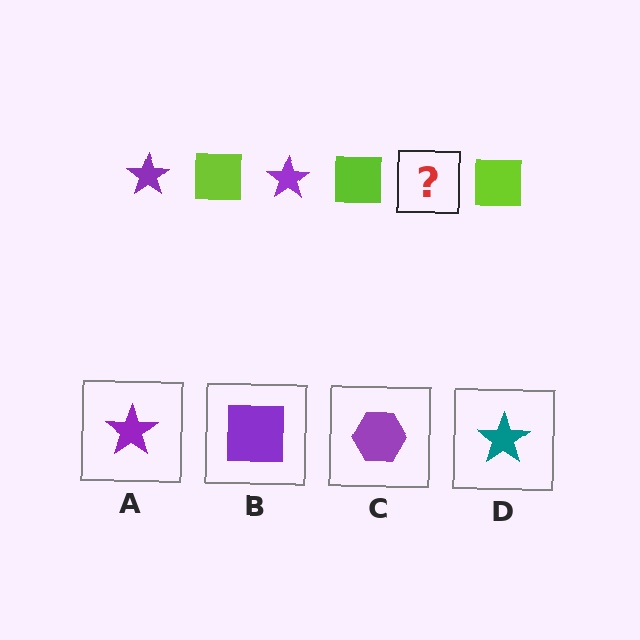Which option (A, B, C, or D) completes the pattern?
A.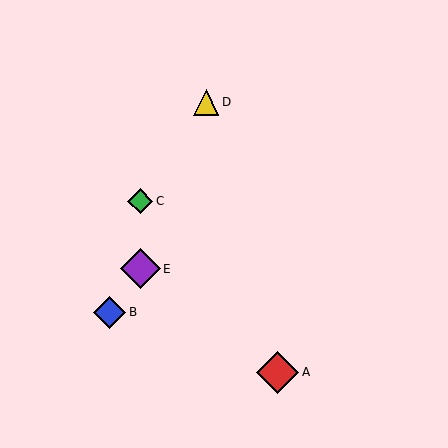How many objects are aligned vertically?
2 objects (C, E) are aligned vertically.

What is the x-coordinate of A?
Object A is at x≈278.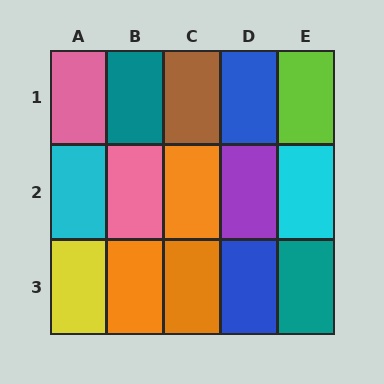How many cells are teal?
2 cells are teal.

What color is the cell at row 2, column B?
Pink.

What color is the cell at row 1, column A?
Pink.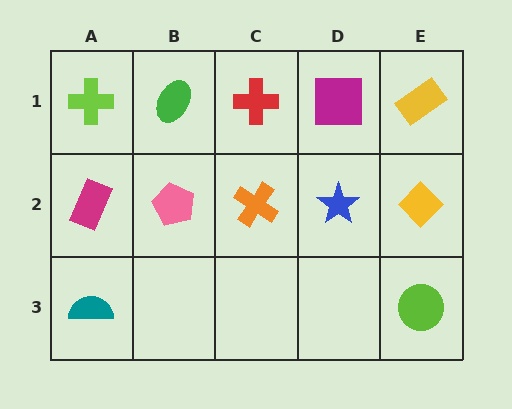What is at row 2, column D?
A blue star.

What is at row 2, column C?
An orange cross.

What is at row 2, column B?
A pink pentagon.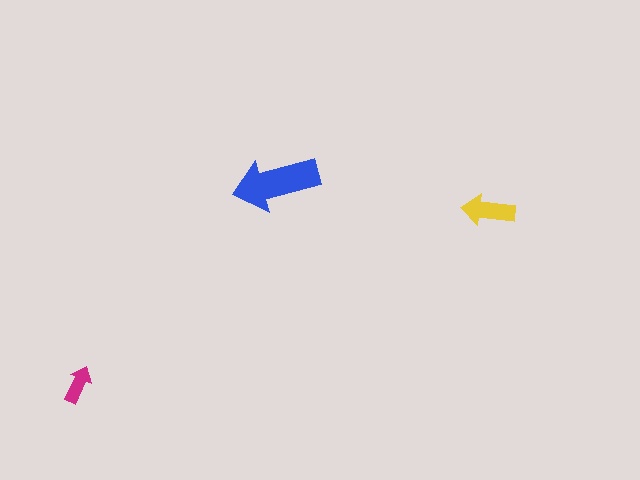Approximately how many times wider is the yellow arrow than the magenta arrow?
About 1.5 times wider.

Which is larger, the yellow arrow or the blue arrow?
The blue one.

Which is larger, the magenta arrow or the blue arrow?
The blue one.